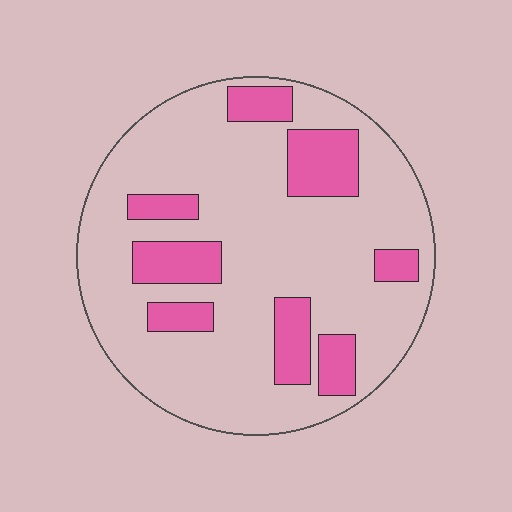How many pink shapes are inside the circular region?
8.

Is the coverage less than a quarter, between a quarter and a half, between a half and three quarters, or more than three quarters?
Less than a quarter.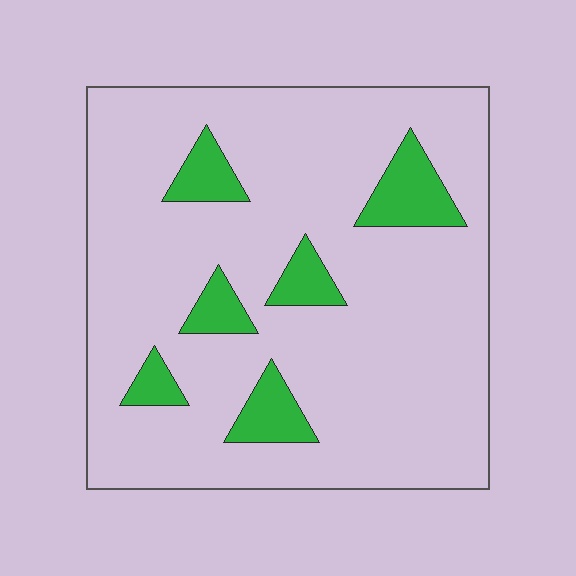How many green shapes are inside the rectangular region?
6.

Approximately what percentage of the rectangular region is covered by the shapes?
Approximately 15%.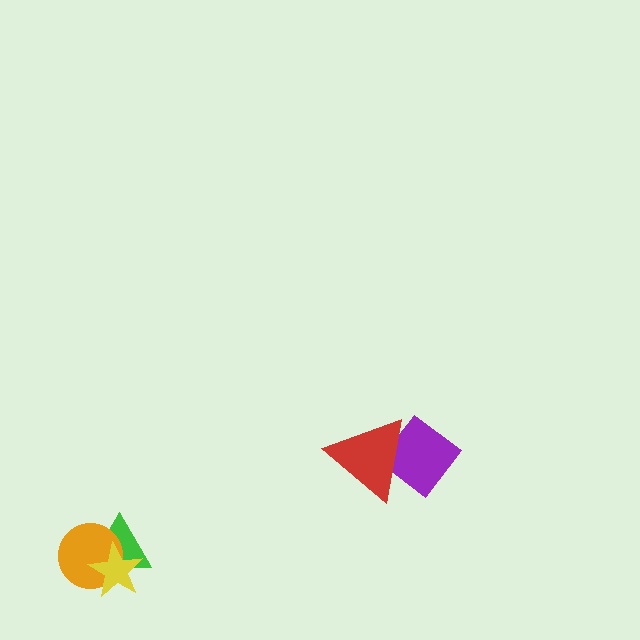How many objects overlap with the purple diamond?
1 object overlaps with the purple diamond.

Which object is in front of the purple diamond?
The red triangle is in front of the purple diamond.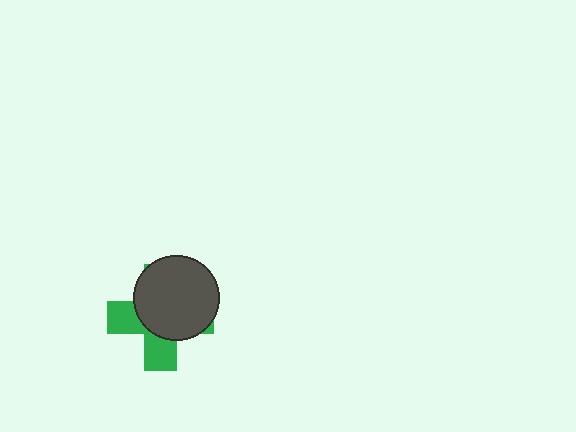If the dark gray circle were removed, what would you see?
You would see the complete green cross.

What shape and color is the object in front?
The object in front is a dark gray circle.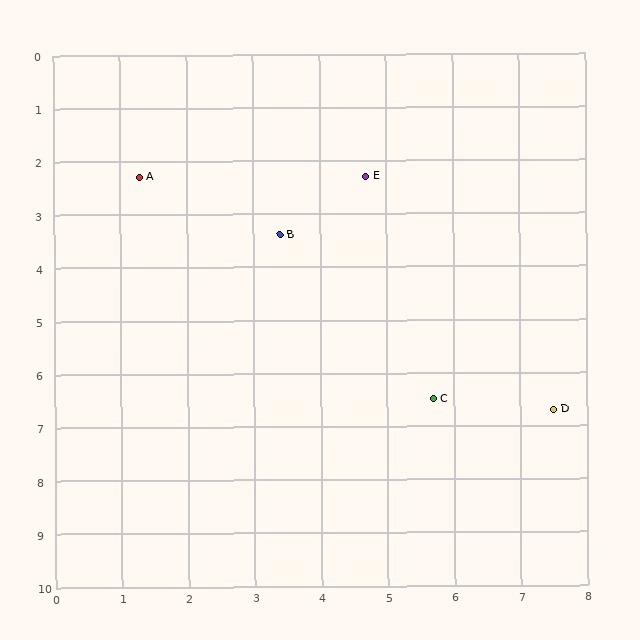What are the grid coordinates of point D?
Point D is at approximately (7.5, 6.7).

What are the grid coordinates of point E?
Point E is at approximately (4.7, 2.3).